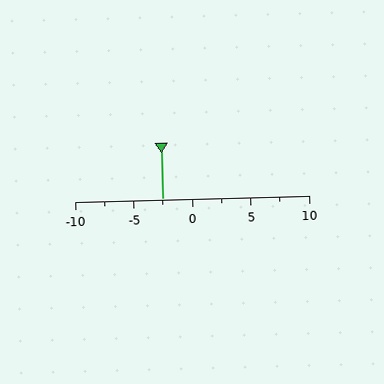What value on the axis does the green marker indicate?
The marker indicates approximately -2.5.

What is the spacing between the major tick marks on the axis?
The major ticks are spaced 5 apart.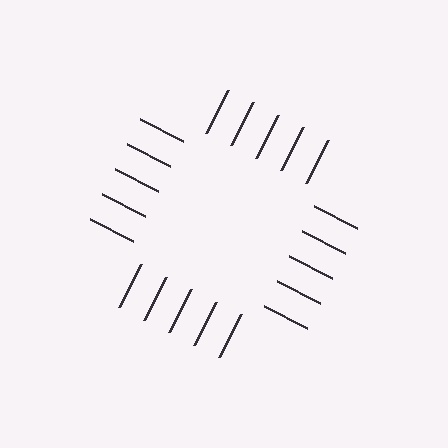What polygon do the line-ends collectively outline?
An illusory square — the line segments terminate on its edges but no continuous stroke is drawn.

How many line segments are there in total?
20 — 5 along each of the 4 edges.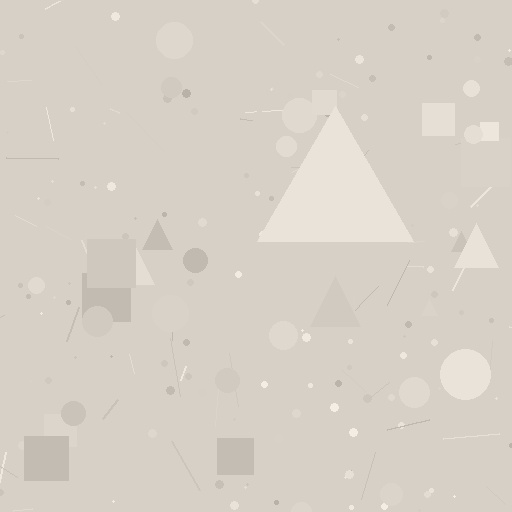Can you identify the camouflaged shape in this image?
The camouflaged shape is a triangle.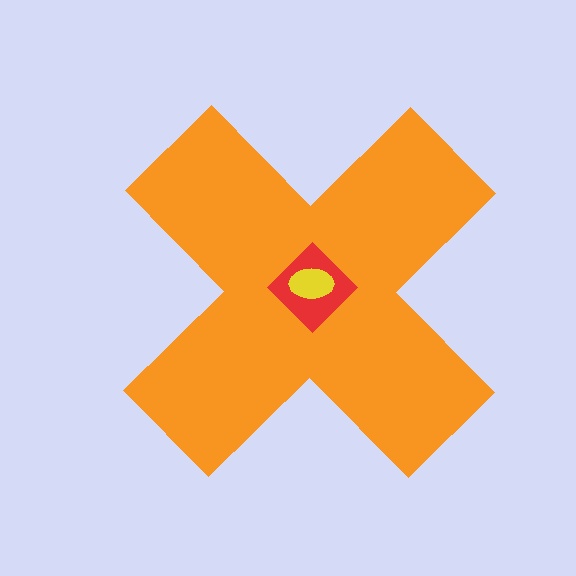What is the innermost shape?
The yellow ellipse.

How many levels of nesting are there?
3.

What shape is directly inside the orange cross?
The red diamond.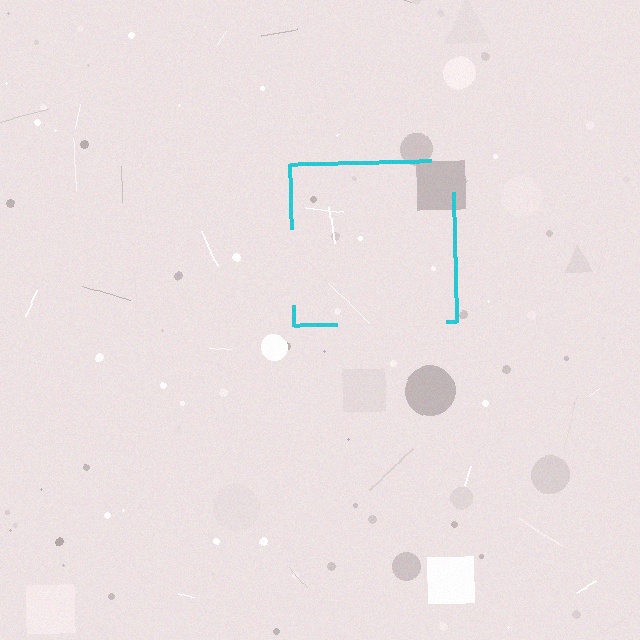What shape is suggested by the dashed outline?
The dashed outline suggests a square.